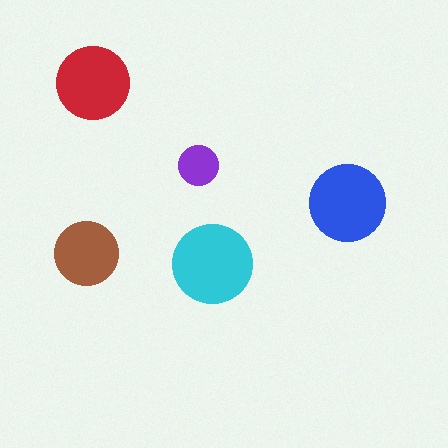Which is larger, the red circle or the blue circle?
The blue one.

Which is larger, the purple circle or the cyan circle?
The cyan one.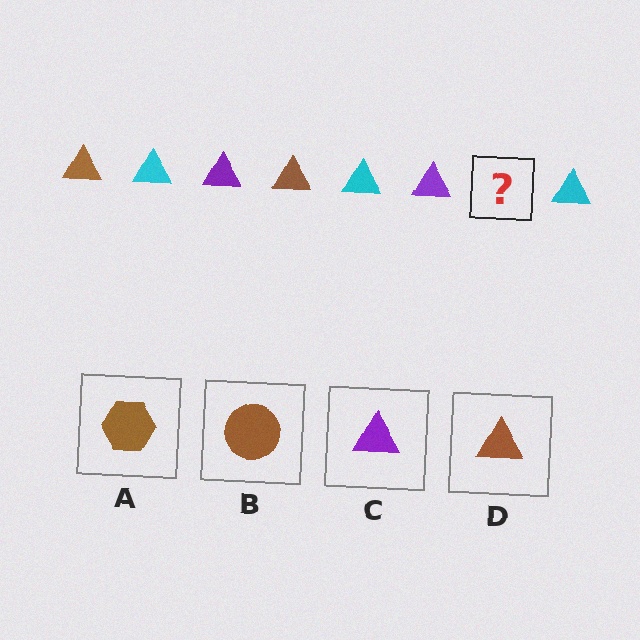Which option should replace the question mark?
Option D.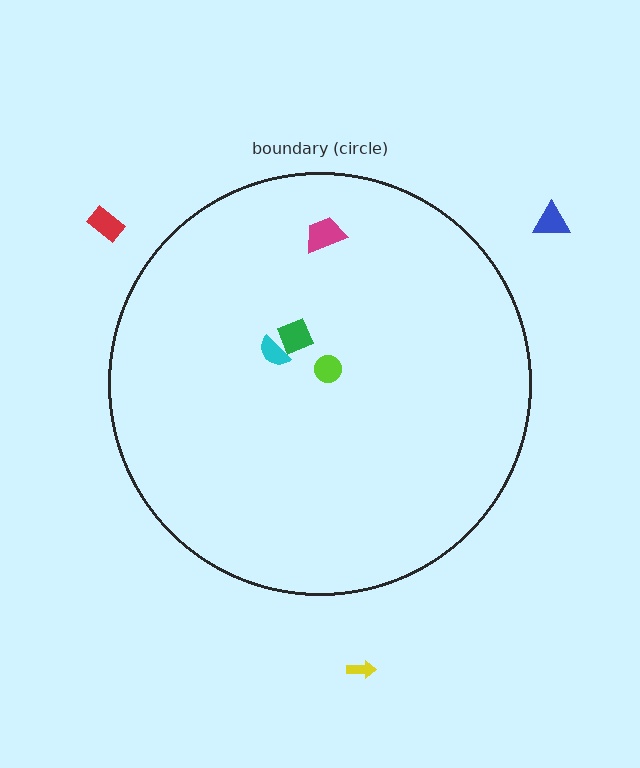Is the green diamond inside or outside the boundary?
Inside.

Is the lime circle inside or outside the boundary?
Inside.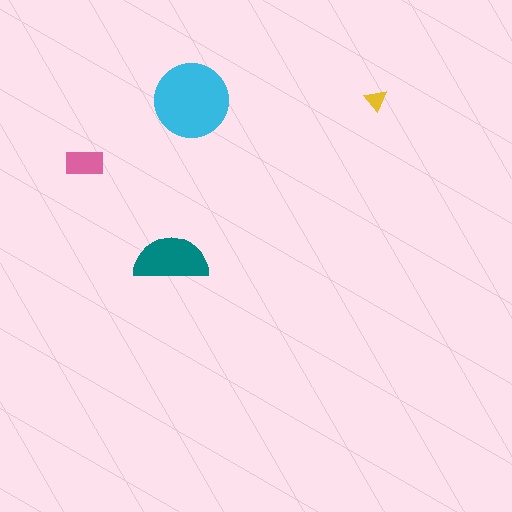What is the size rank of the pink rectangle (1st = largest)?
3rd.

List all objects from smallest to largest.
The yellow triangle, the pink rectangle, the teal semicircle, the cyan circle.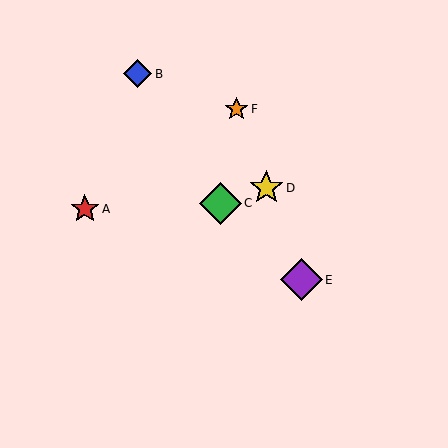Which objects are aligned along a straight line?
Objects D, E, F are aligned along a straight line.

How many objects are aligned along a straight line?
3 objects (D, E, F) are aligned along a straight line.